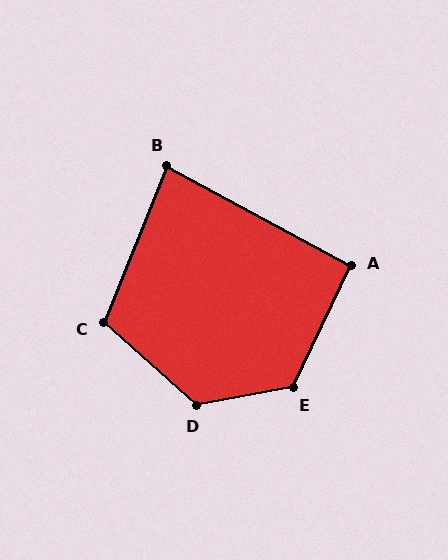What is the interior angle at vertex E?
Approximately 126 degrees (obtuse).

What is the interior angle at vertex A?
Approximately 93 degrees (approximately right).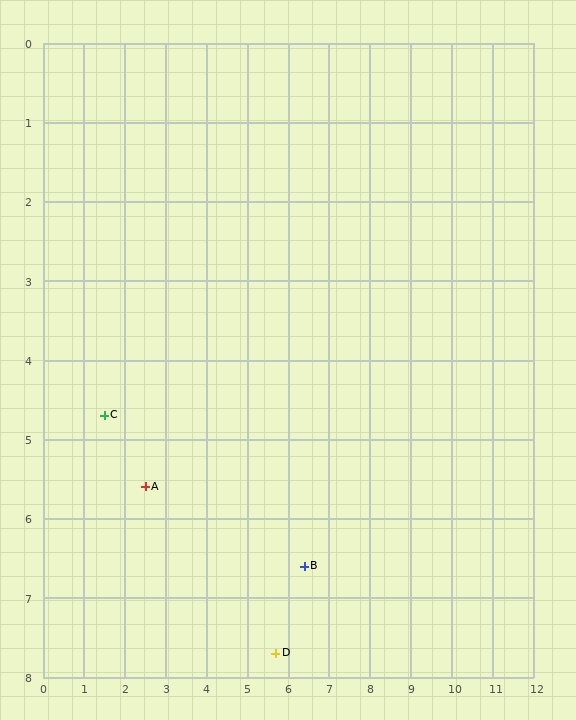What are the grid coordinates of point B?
Point B is at approximately (6.4, 6.6).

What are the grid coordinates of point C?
Point C is at approximately (1.5, 4.7).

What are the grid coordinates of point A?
Point A is at approximately (2.5, 5.6).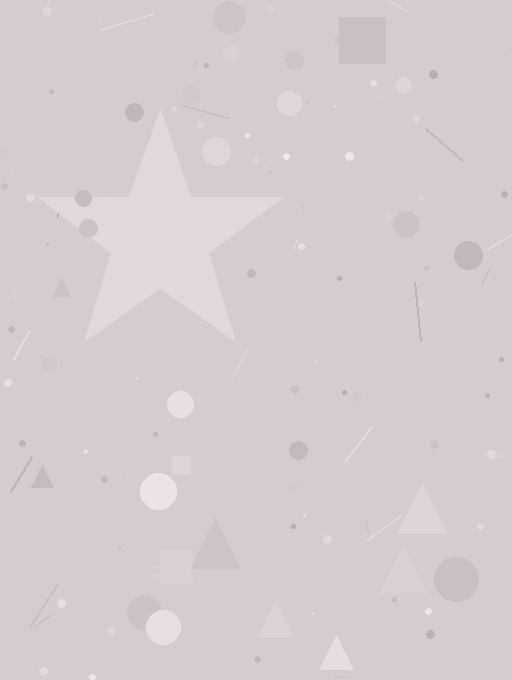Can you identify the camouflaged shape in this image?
The camouflaged shape is a star.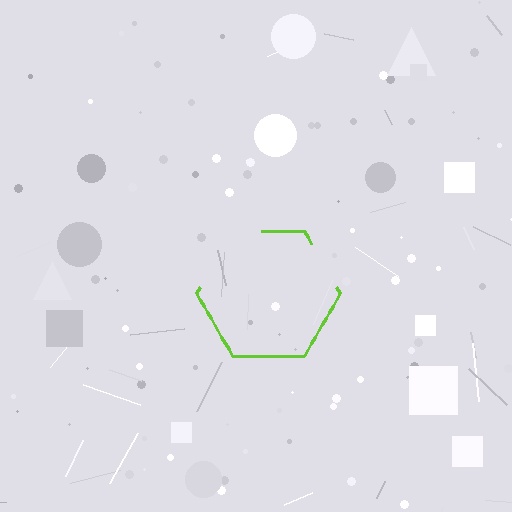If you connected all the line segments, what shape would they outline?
They would outline a hexagon.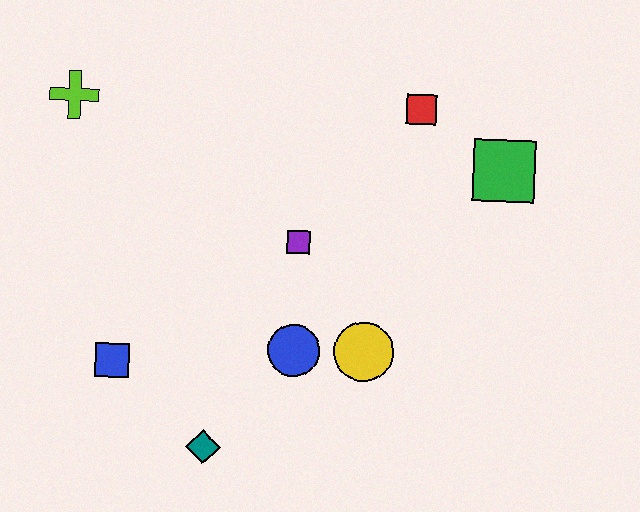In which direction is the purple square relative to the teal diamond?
The purple square is above the teal diamond.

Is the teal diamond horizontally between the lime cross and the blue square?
No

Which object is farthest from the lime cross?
The green square is farthest from the lime cross.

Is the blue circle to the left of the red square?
Yes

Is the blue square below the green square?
Yes